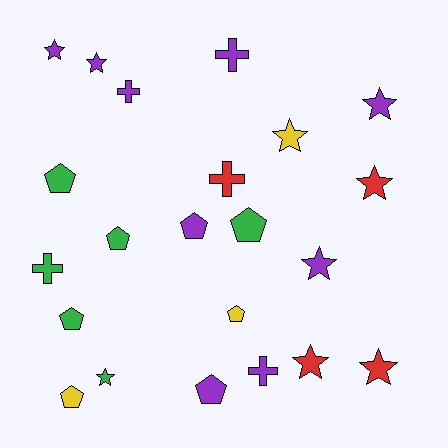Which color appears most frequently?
Purple, with 9 objects.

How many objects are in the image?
There are 22 objects.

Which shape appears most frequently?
Star, with 9 objects.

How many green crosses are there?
There is 1 green cross.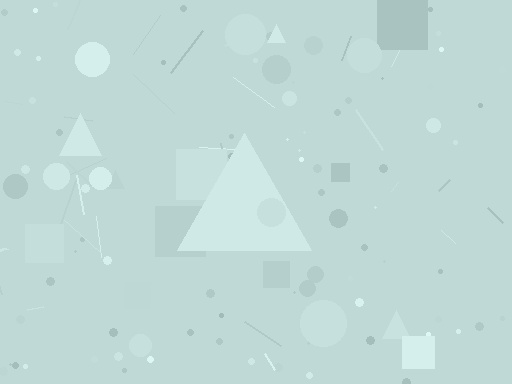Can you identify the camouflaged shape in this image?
The camouflaged shape is a triangle.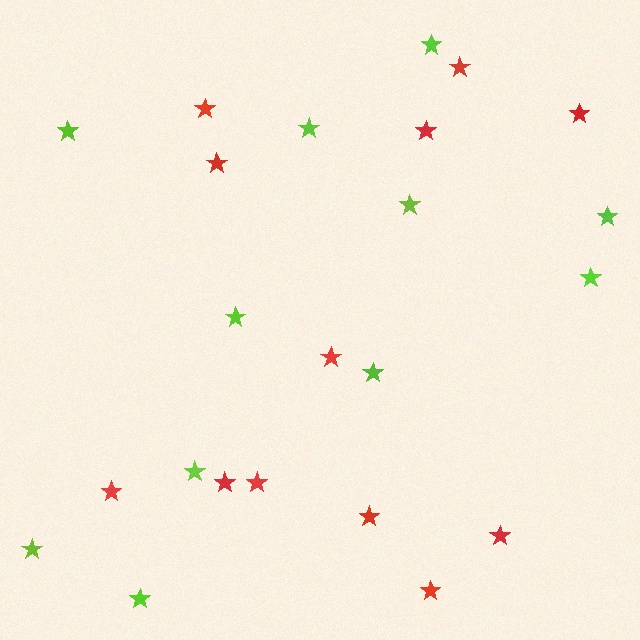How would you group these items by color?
There are 2 groups: one group of lime stars (11) and one group of red stars (12).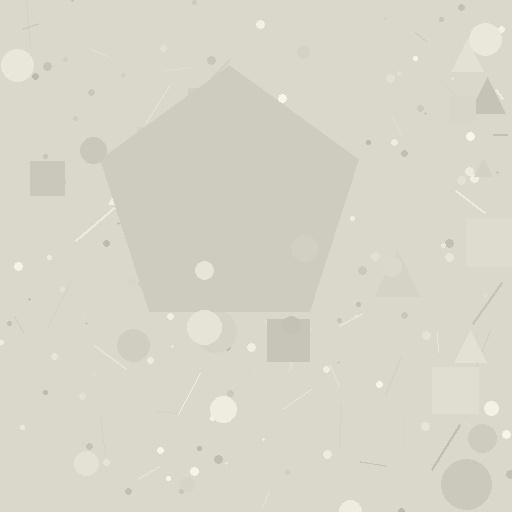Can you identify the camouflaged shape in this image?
The camouflaged shape is a pentagon.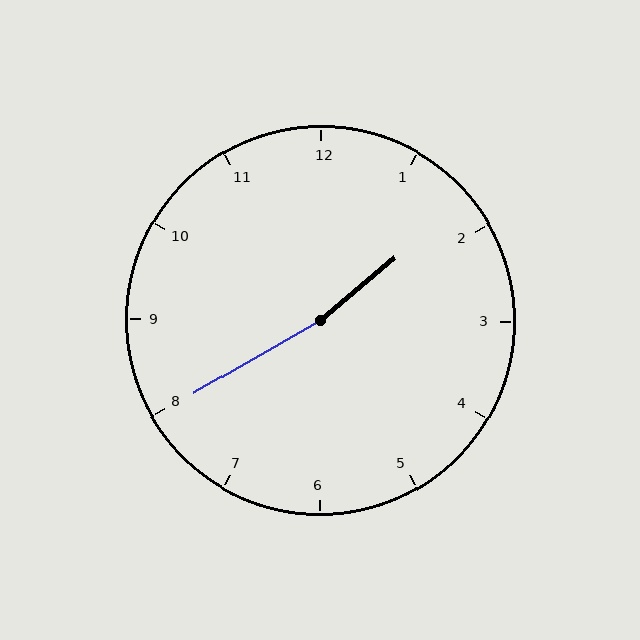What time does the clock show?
1:40.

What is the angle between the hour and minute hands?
Approximately 170 degrees.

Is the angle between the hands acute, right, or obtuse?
It is obtuse.